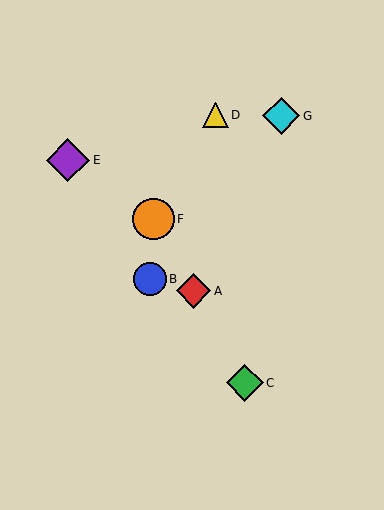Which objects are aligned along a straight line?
Objects A, C, F are aligned along a straight line.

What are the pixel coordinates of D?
Object D is at (216, 115).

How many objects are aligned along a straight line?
3 objects (A, C, F) are aligned along a straight line.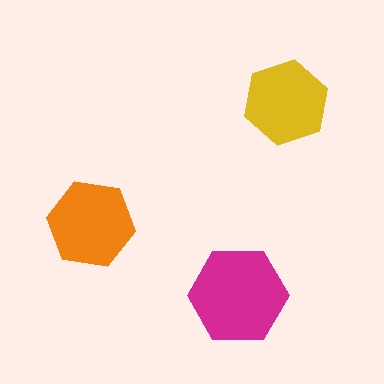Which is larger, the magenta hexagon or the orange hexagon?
The magenta one.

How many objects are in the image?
There are 3 objects in the image.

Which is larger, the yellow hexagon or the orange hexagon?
The orange one.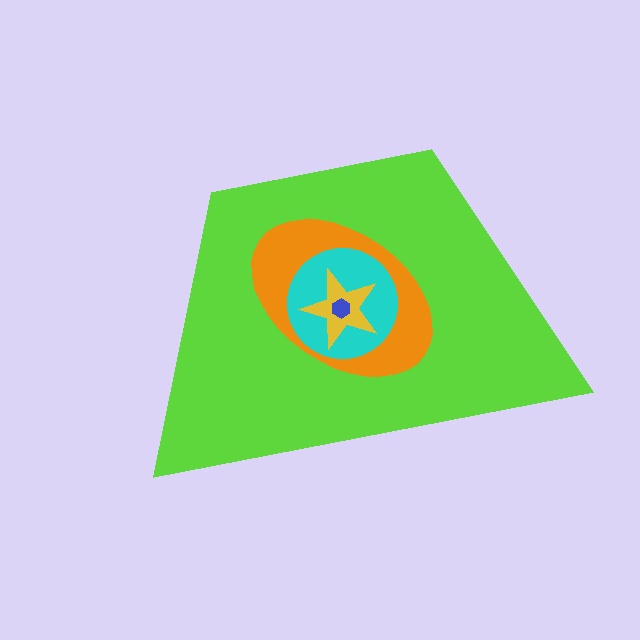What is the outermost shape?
The lime trapezoid.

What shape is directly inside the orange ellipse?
The cyan circle.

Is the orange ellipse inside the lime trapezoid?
Yes.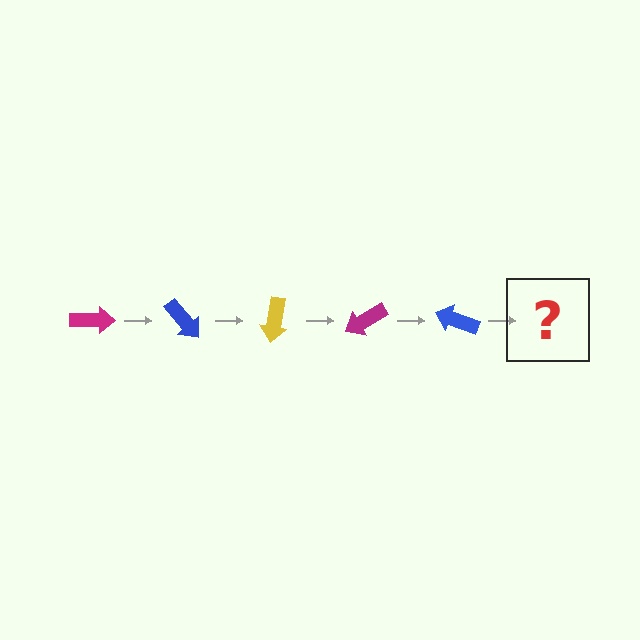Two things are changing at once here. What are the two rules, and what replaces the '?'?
The two rules are that it rotates 50 degrees each step and the color cycles through magenta, blue, and yellow. The '?' should be a yellow arrow, rotated 250 degrees from the start.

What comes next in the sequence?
The next element should be a yellow arrow, rotated 250 degrees from the start.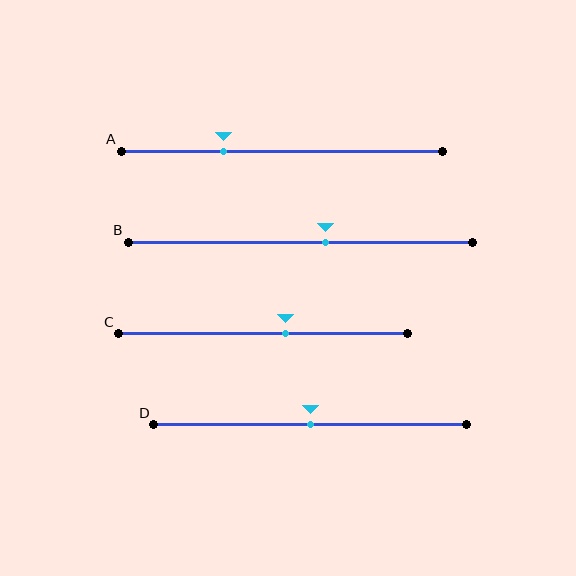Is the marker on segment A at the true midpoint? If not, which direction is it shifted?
No, the marker on segment A is shifted to the left by about 18% of the segment length.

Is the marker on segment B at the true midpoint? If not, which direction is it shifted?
No, the marker on segment B is shifted to the right by about 7% of the segment length.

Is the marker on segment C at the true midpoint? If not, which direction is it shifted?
No, the marker on segment C is shifted to the right by about 8% of the segment length.